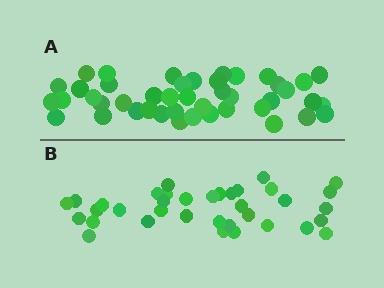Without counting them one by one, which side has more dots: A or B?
Region A (the top region) has more dots.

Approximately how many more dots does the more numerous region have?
Region A has roughly 8 or so more dots than region B.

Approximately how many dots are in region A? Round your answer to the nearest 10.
About 40 dots. (The exact count is 44, which rounds to 40.)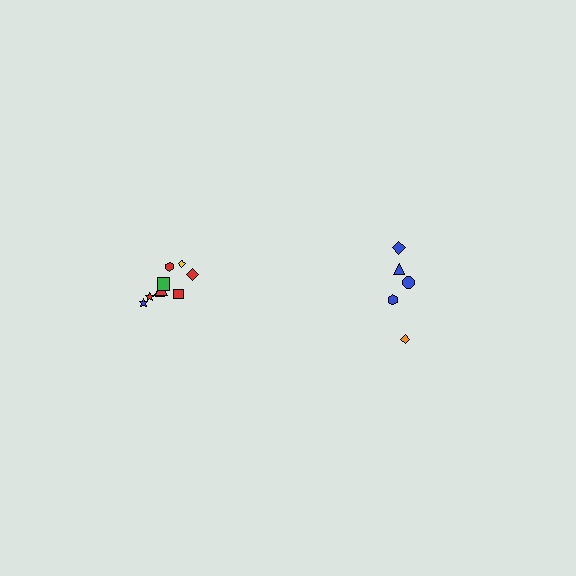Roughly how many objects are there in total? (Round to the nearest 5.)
Roughly 15 objects in total.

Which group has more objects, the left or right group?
The left group.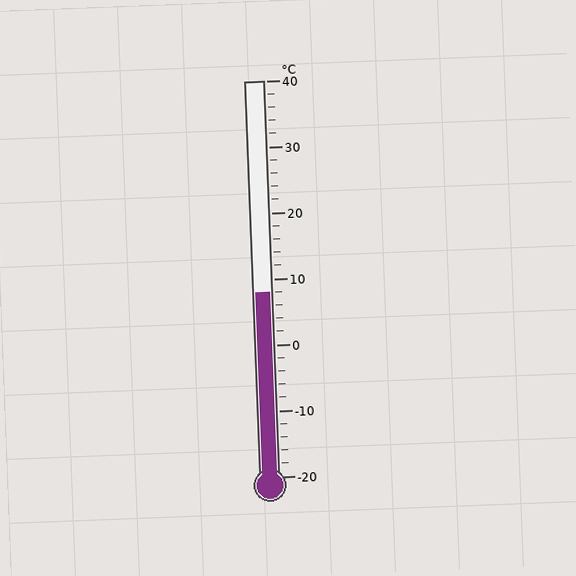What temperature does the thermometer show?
The thermometer shows approximately 8°C.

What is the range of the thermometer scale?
The thermometer scale ranges from -20°C to 40°C.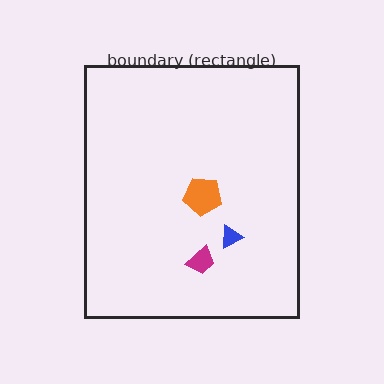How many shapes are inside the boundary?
3 inside, 0 outside.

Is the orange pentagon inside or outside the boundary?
Inside.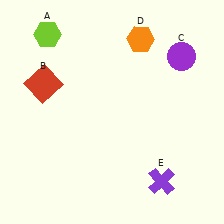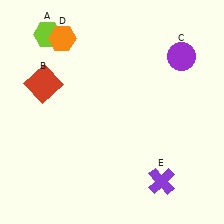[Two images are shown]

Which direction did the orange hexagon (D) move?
The orange hexagon (D) moved left.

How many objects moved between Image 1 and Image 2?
1 object moved between the two images.